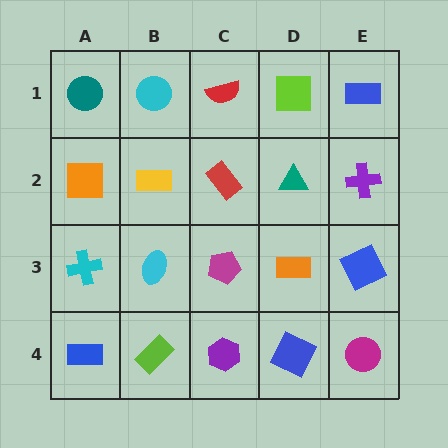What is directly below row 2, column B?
A cyan ellipse.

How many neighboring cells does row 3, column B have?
4.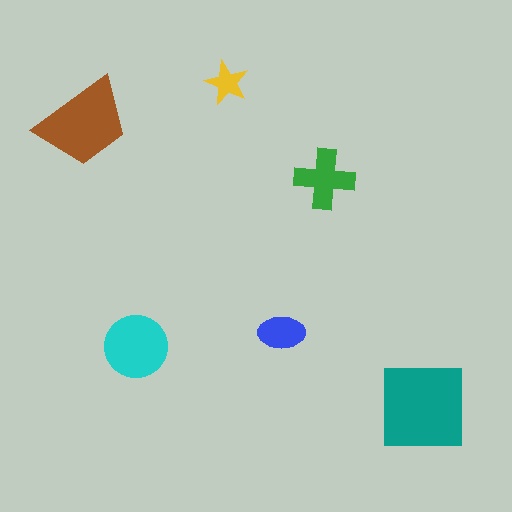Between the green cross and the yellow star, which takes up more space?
The green cross.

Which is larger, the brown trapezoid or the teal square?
The teal square.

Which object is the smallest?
The yellow star.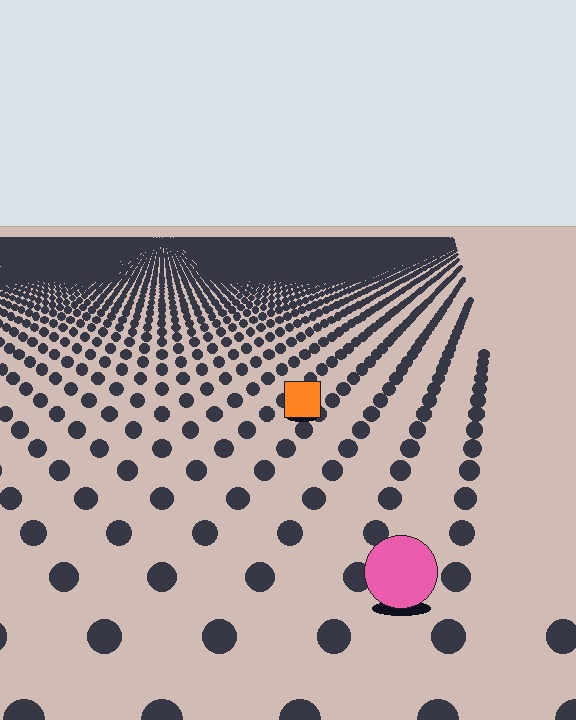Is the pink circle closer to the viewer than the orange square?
Yes. The pink circle is closer — you can tell from the texture gradient: the ground texture is coarser near it.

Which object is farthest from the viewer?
The orange square is farthest from the viewer. It appears smaller and the ground texture around it is denser.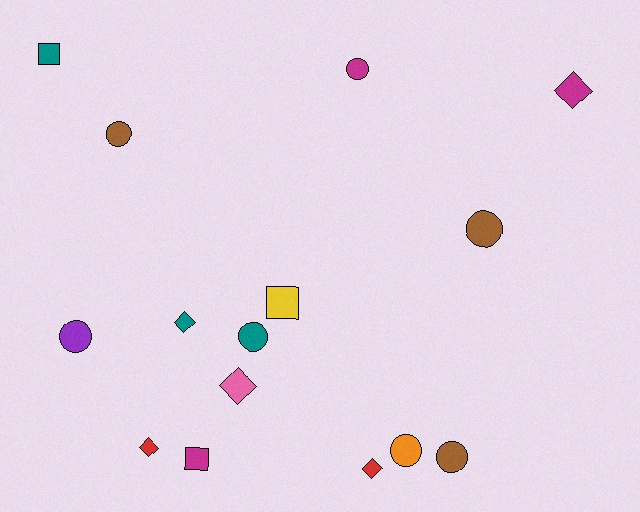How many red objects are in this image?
There are 2 red objects.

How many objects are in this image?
There are 15 objects.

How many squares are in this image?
There are 3 squares.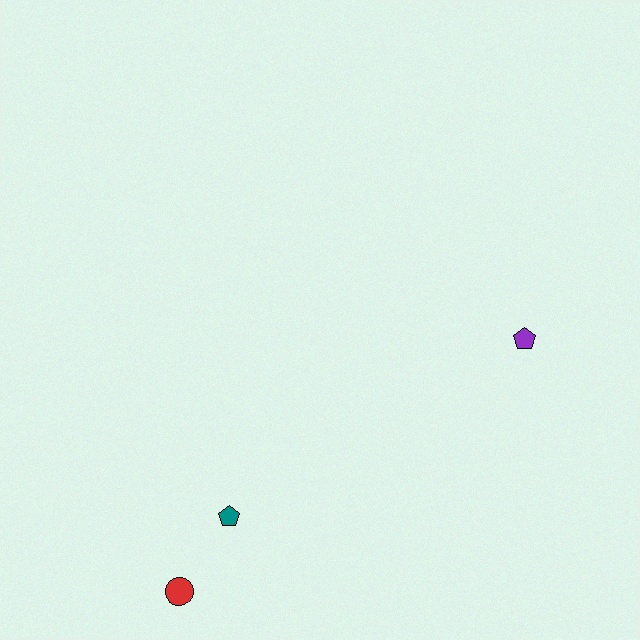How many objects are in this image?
There are 3 objects.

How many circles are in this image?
There is 1 circle.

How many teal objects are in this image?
There is 1 teal object.